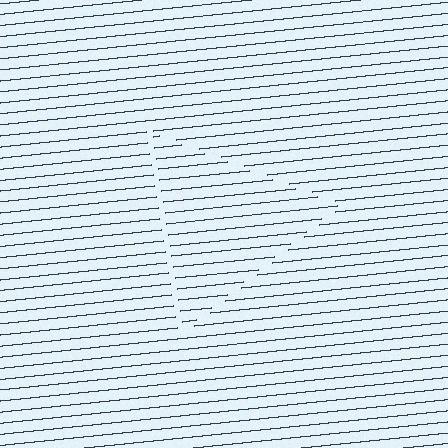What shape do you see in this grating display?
An illusory triangle. The interior of the shape contains the same grating, shifted by half a period — the contour is defined by the phase discontinuity where line-ends from the inner and outer gratings abut.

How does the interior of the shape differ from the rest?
The interior of the shape contains the same grating, shifted by half a period — the contour is defined by the phase discontinuity where line-ends from the inner and outer gratings abut.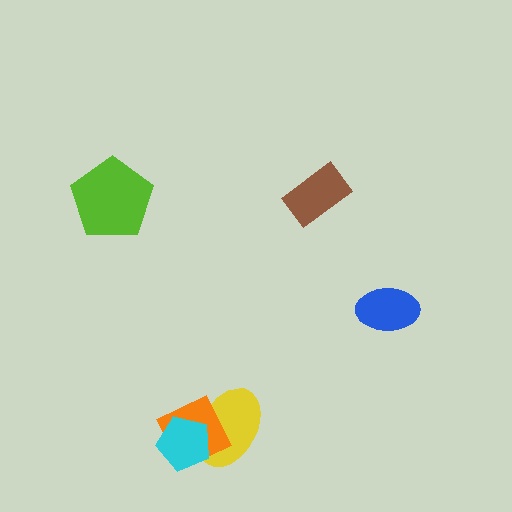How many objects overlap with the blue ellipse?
0 objects overlap with the blue ellipse.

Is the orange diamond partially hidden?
Yes, it is partially covered by another shape.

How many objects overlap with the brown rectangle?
0 objects overlap with the brown rectangle.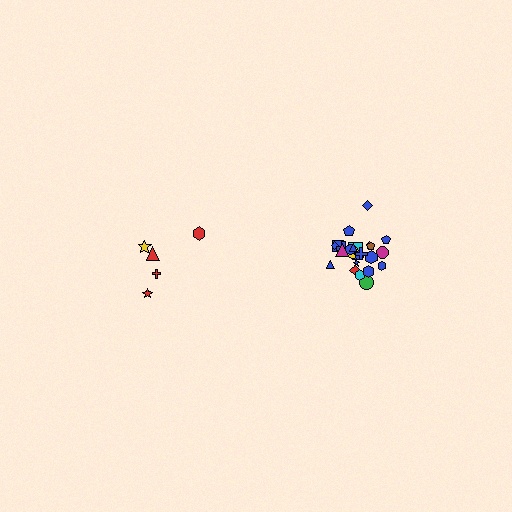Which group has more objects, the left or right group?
The right group.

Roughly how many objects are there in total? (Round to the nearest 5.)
Roughly 30 objects in total.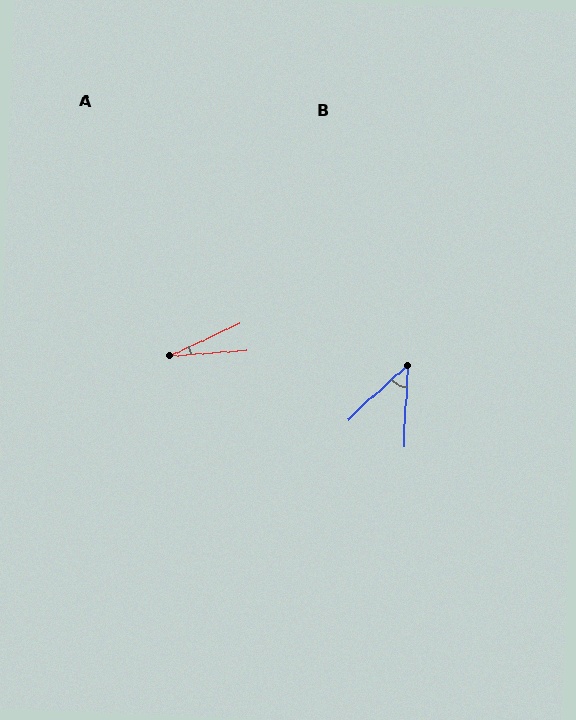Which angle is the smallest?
A, at approximately 21 degrees.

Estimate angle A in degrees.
Approximately 21 degrees.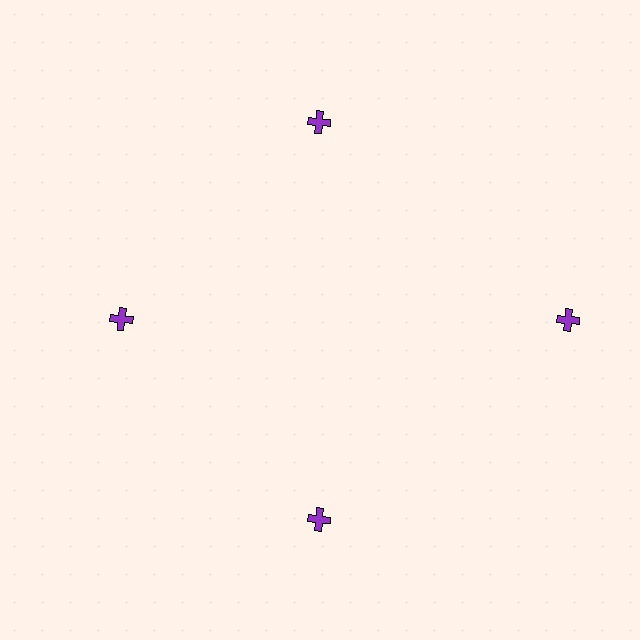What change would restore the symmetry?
The symmetry would be restored by moving it inward, back onto the ring so that all 4 crosses sit at equal angles and equal distance from the center.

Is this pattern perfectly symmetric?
No. The 4 purple crosses are arranged in a ring, but one element near the 3 o'clock position is pushed outward from the center, breaking the 4-fold rotational symmetry.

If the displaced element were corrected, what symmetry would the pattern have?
It would have 4-fold rotational symmetry — the pattern would map onto itself every 90 degrees.